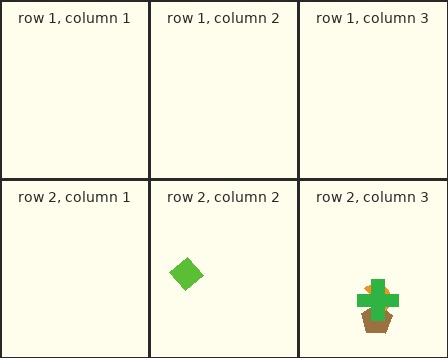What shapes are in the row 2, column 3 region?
The brown pentagon, the orange semicircle, the green cross.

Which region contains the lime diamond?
The row 2, column 2 region.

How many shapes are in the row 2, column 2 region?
1.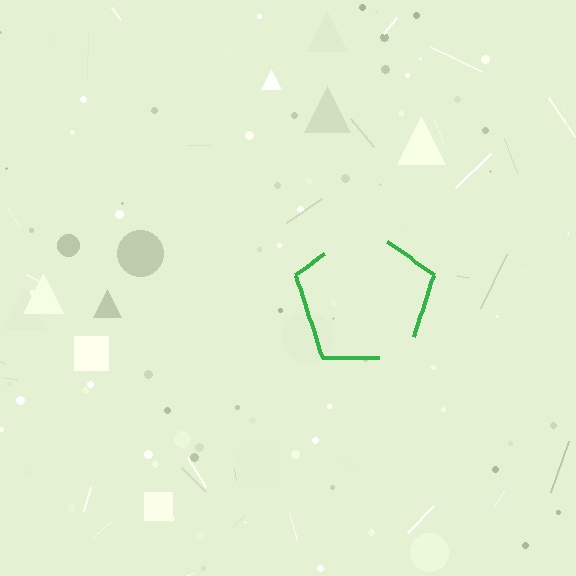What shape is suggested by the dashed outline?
The dashed outline suggests a pentagon.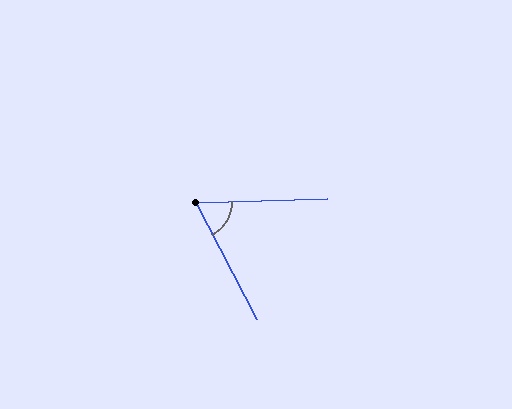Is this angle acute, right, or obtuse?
It is acute.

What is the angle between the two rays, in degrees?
Approximately 64 degrees.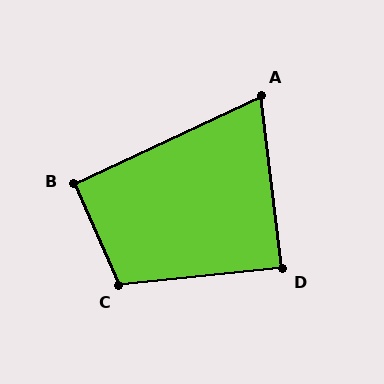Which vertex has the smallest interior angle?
A, at approximately 72 degrees.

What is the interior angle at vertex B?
Approximately 91 degrees (approximately right).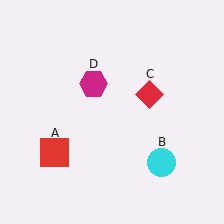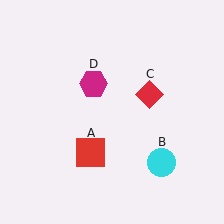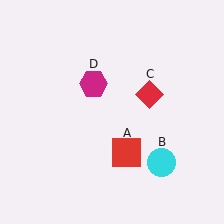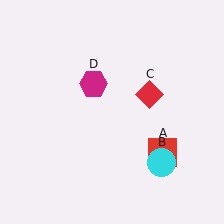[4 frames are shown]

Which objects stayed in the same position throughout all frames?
Cyan circle (object B) and red diamond (object C) and magenta hexagon (object D) remained stationary.